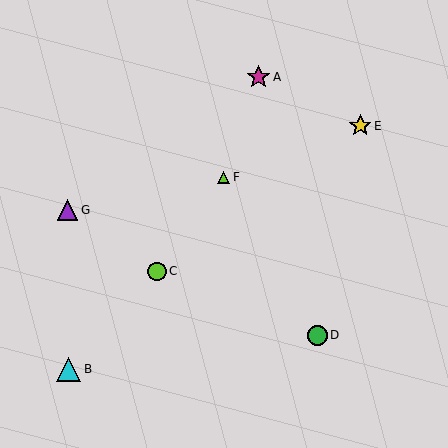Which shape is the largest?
The cyan triangle (labeled B) is the largest.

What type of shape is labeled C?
Shape C is a lime circle.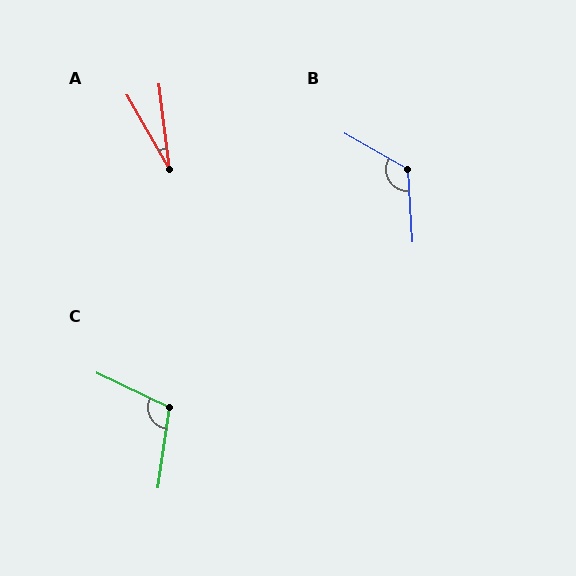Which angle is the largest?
B, at approximately 123 degrees.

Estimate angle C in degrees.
Approximately 108 degrees.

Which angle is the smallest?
A, at approximately 23 degrees.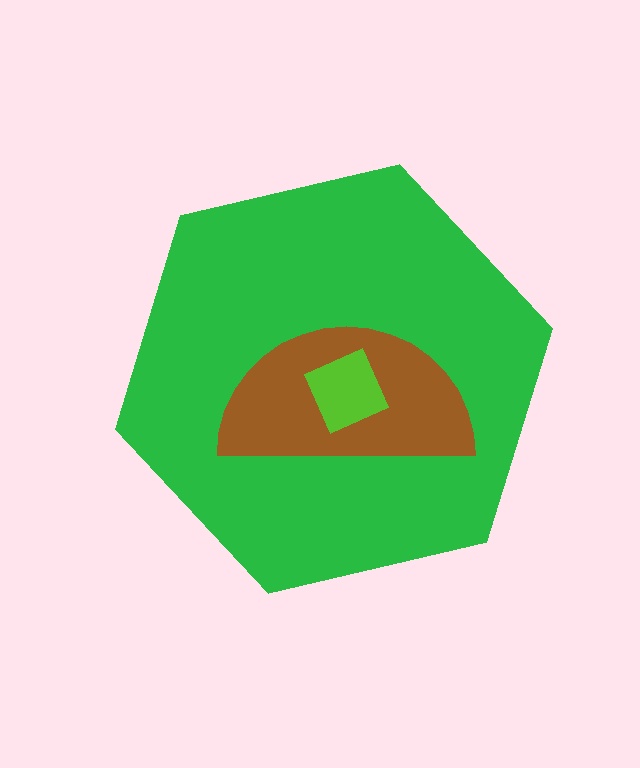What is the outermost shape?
The green hexagon.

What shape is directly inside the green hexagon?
The brown semicircle.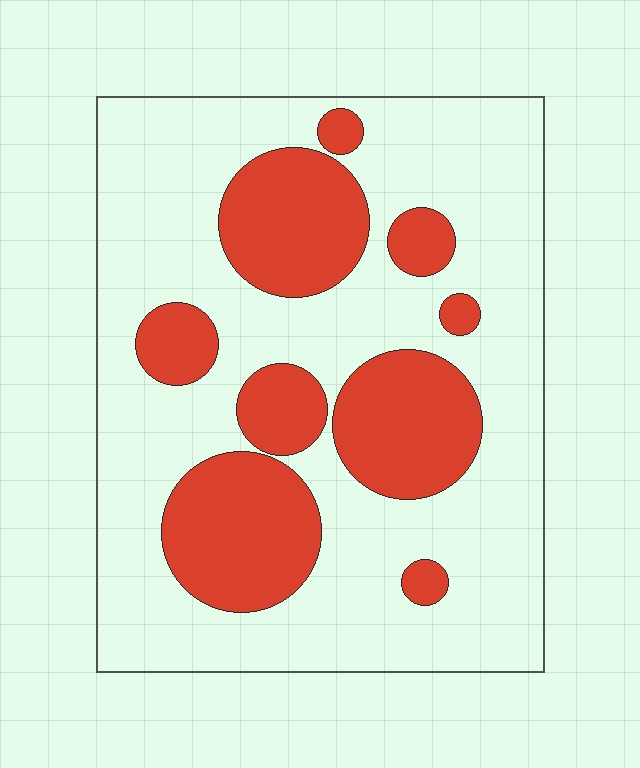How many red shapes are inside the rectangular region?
9.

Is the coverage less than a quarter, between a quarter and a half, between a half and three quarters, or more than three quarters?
Between a quarter and a half.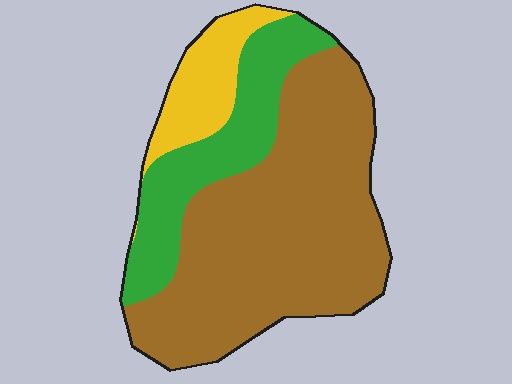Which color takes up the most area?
Brown, at roughly 65%.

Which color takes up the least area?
Yellow, at roughly 15%.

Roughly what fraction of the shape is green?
Green covers 24% of the shape.